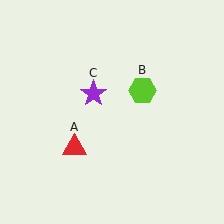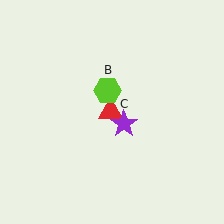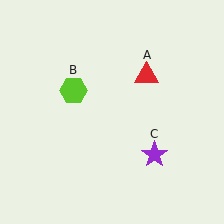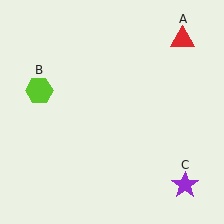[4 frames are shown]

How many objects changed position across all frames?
3 objects changed position: red triangle (object A), lime hexagon (object B), purple star (object C).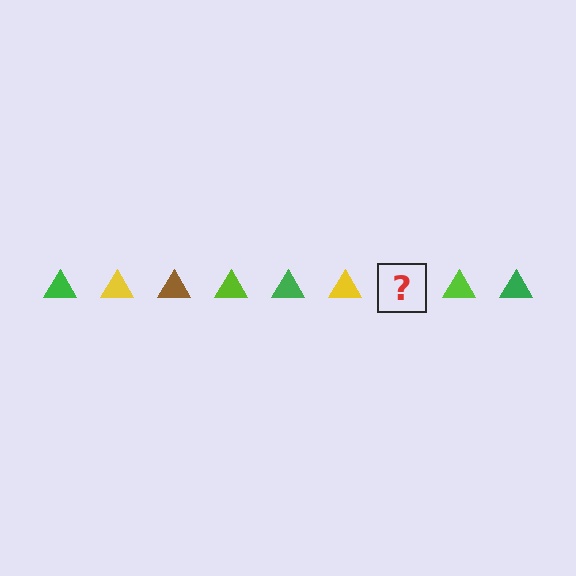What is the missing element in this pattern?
The missing element is a brown triangle.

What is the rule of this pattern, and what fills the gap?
The rule is that the pattern cycles through green, yellow, brown, lime triangles. The gap should be filled with a brown triangle.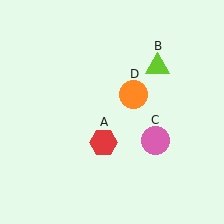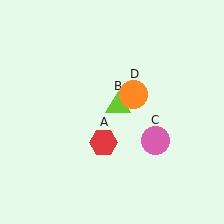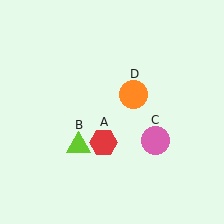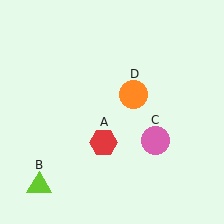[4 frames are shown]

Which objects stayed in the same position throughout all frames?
Red hexagon (object A) and pink circle (object C) and orange circle (object D) remained stationary.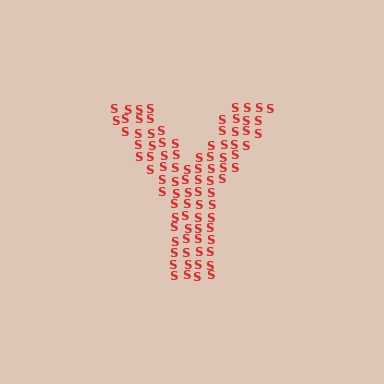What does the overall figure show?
The overall figure shows the letter Y.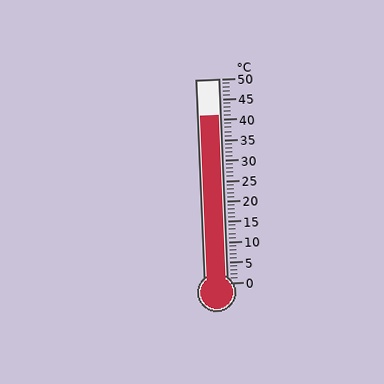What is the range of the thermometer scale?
The thermometer scale ranges from 0°C to 50°C.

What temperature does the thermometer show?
The thermometer shows approximately 41°C.